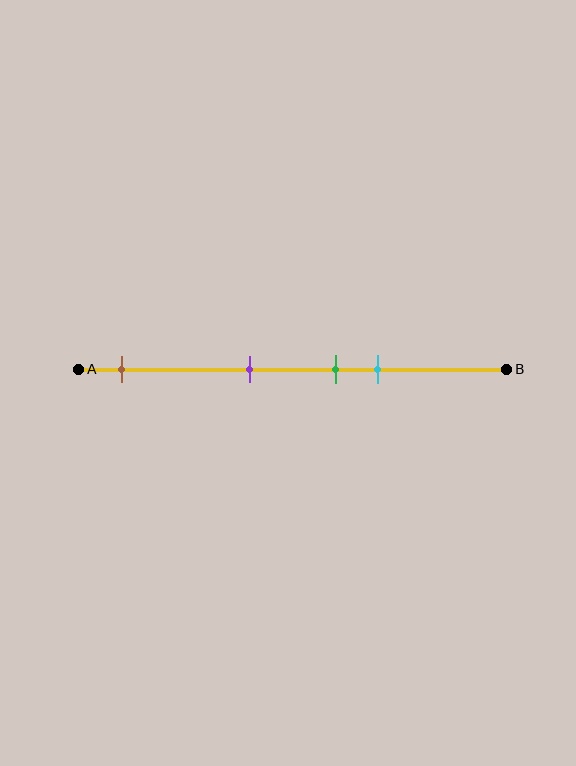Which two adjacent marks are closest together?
The green and cyan marks are the closest adjacent pair.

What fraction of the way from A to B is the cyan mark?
The cyan mark is approximately 70% (0.7) of the way from A to B.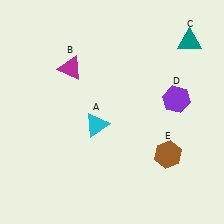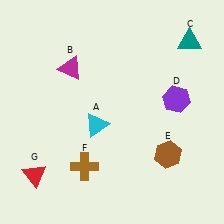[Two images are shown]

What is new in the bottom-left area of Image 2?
A brown cross (F) was added in the bottom-left area of Image 2.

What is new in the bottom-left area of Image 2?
A red triangle (G) was added in the bottom-left area of Image 2.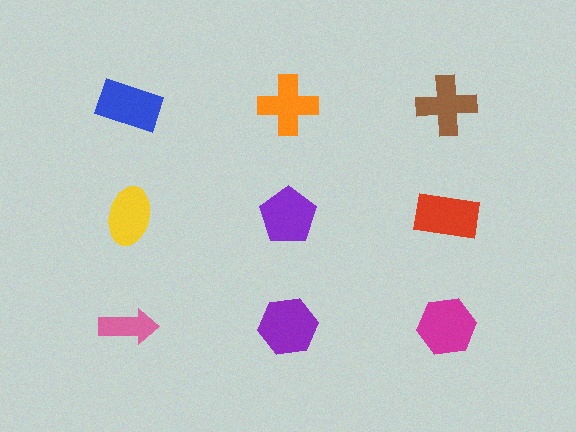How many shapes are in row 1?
3 shapes.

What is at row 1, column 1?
A blue rectangle.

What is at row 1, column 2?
An orange cross.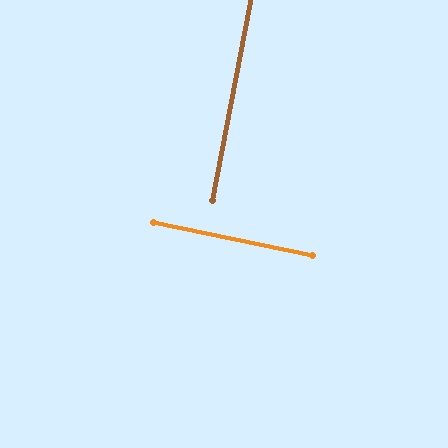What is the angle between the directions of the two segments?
Approximately 89 degrees.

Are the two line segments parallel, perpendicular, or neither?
Perpendicular — they meet at approximately 89°.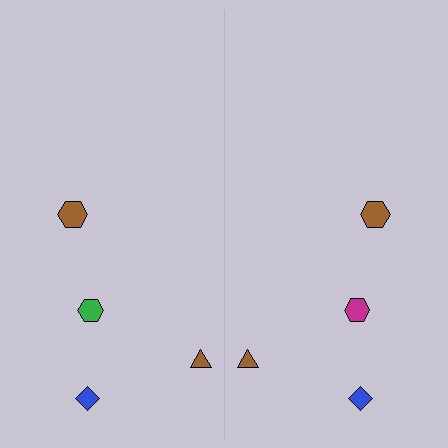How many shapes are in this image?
There are 8 shapes in this image.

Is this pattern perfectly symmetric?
No, the pattern is not perfectly symmetric. The magenta hexagon on the right side breaks the symmetry — its mirror counterpart is green.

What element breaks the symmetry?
The magenta hexagon on the right side breaks the symmetry — its mirror counterpart is green.